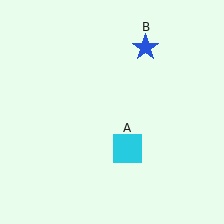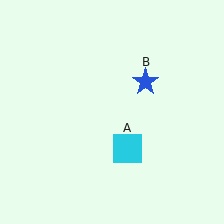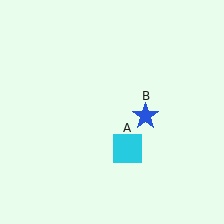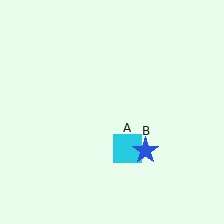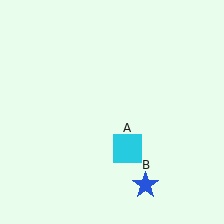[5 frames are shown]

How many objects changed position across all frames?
1 object changed position: blue star (object B).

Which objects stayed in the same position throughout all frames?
Cyan square (object A) remained stationary.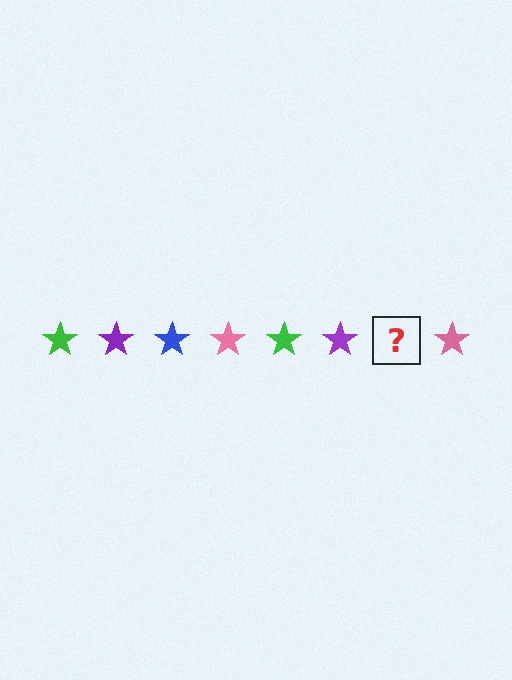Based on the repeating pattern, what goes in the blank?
The blank should be a blue star.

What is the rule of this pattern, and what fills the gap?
The rule is that the pattern cycles through green, purple, blue, pink stars. The gap should be filled with a blue star.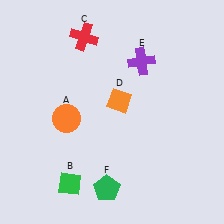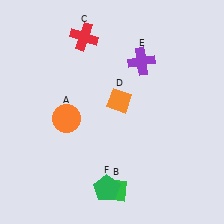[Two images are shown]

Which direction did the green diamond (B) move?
The green diamond (B) moved right.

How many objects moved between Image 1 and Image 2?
1 object moved between the two images.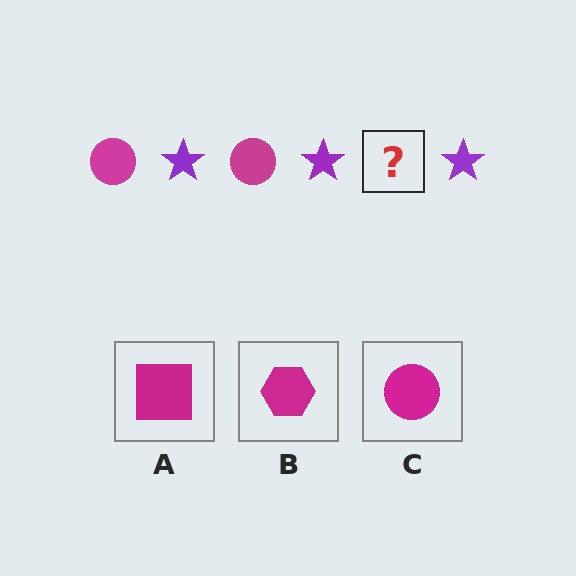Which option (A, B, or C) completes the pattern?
C.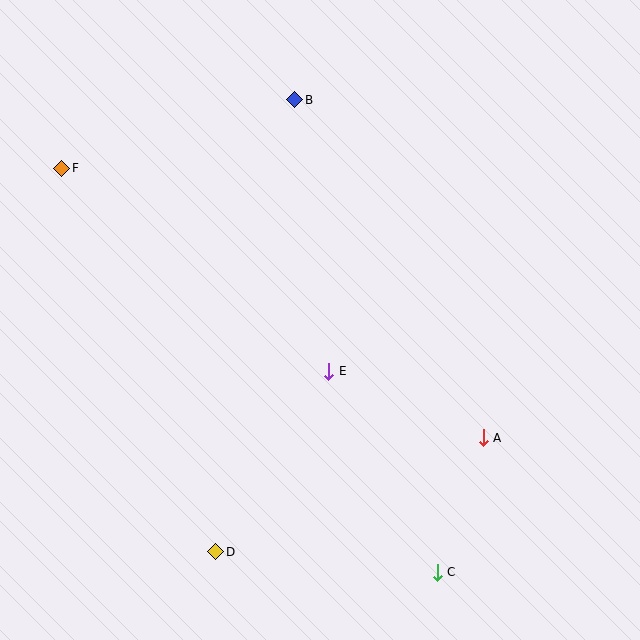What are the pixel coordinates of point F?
Point F is at (62, 168).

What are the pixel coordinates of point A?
Point A is at (483, 438).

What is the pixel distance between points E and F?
The distance between E and F is 335 pixels.